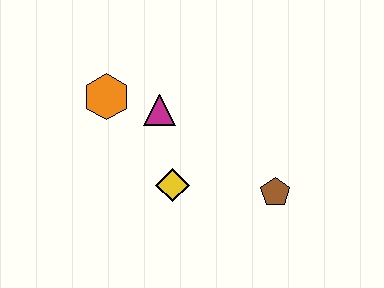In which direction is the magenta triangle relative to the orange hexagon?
The magenta triangle is to the right of the orange hexagon.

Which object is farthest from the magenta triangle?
The brown pentagon is farthest from the magenta triangle.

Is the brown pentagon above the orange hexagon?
No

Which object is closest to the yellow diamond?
The magenta triangle is closest to the yellow diamond.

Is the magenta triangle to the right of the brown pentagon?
No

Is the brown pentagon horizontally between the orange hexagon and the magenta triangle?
No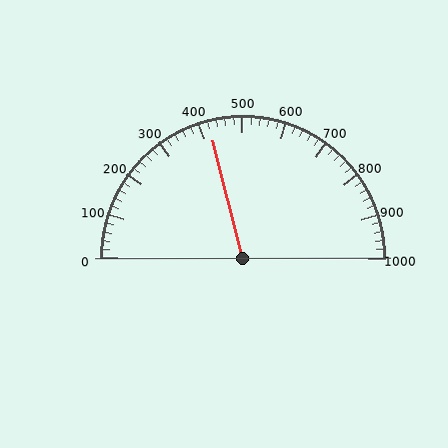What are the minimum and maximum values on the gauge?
The gauge ranges from 0 to 1000.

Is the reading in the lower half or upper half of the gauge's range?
The reading is in the lower half of the range (0 to 1000).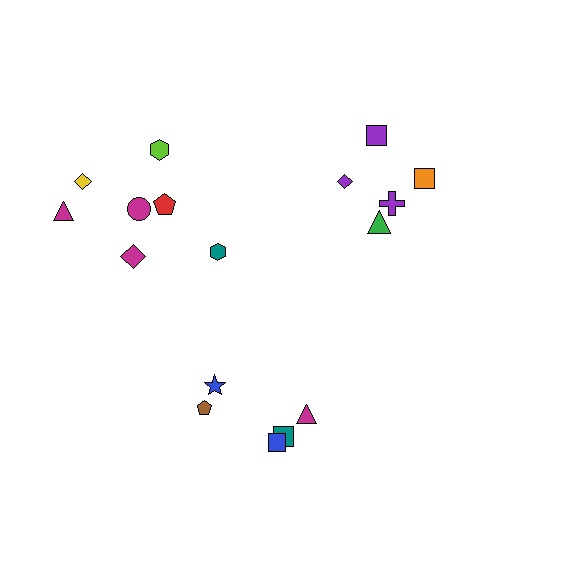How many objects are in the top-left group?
There are 7 objects.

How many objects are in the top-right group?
There are 5 objects.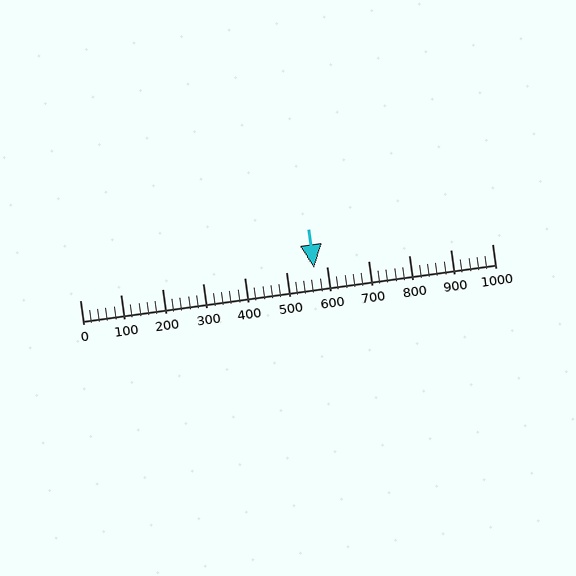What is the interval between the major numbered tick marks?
The major tick marks are spaced 100 units apart.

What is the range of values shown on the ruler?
The ruler shows values from 0 to 1000.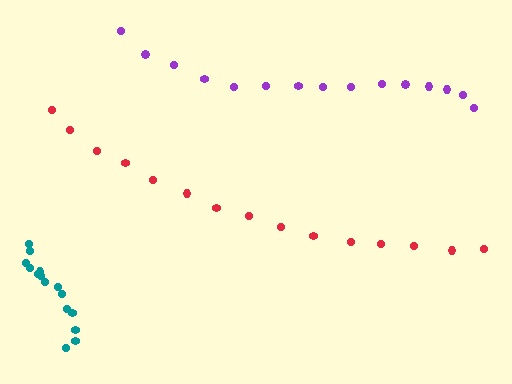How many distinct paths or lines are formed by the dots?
There are 3 distinct paths.